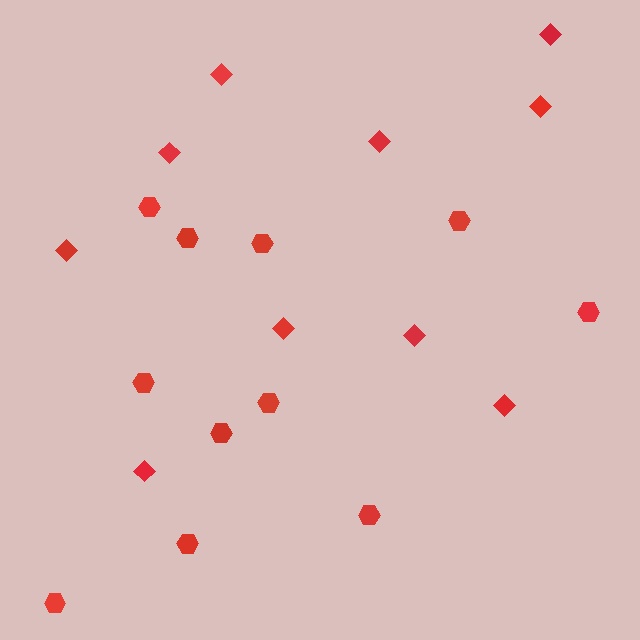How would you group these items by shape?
There are 2 groups: one group of hexagons (11) and one group of diamonds (10).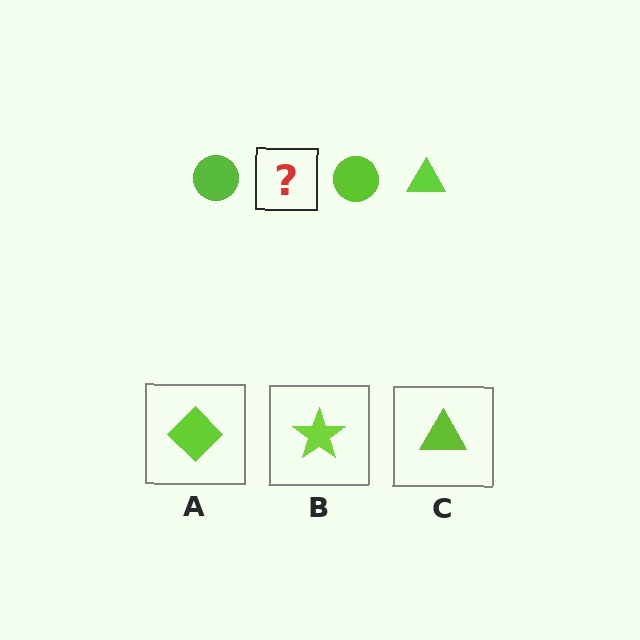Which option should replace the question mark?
Option C.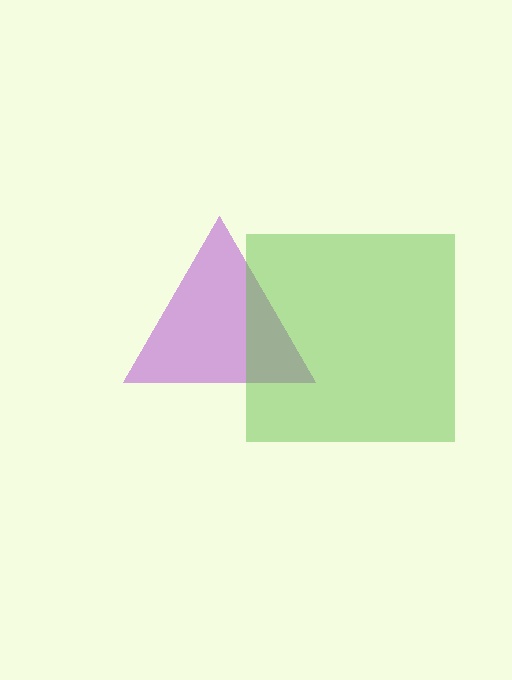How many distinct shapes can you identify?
There are 2 distinct shapes: a purple triangle, a lime square.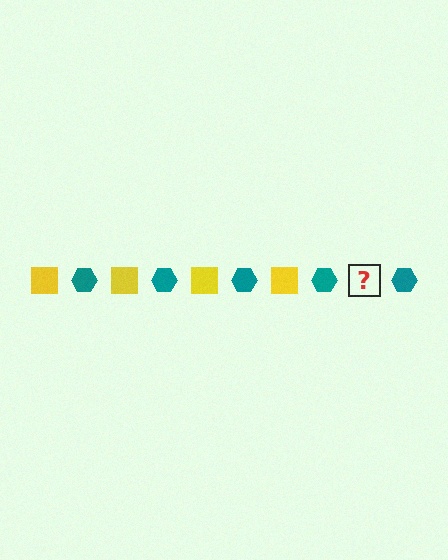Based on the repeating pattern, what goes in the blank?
The blank should be a yellow square.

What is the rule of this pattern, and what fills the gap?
The rule is that the pattern alternates between yellow square and teal hexagon. The gap should be filled with a yellow square.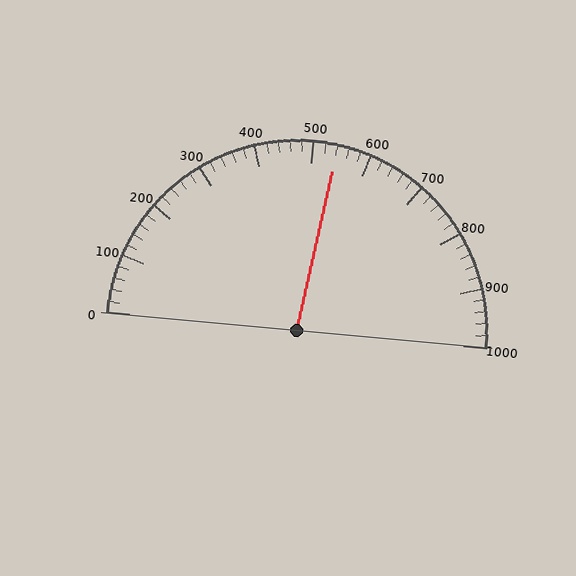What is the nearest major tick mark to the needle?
The nearest major tick mark is 500.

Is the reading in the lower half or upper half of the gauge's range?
The reading is in the upper half of the range (0 to 1000).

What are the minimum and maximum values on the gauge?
The gauge ranges from 0 to 1000.